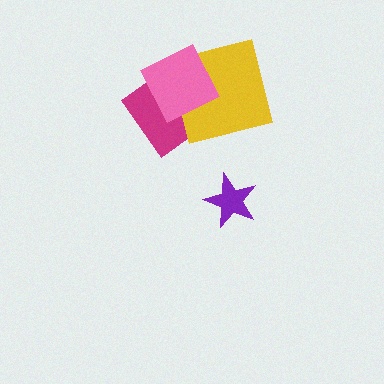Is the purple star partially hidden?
No, no other shape covers it.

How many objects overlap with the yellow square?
2 objects overlap with the yellow square.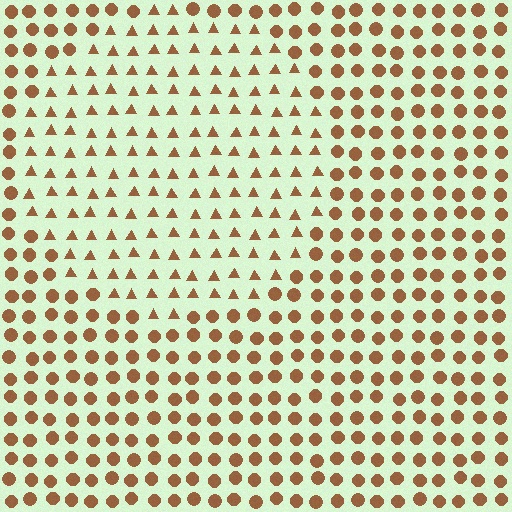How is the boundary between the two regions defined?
The boundary is defined by a change in element shape: triangles inside vs. circles outside. All elements share the same color and spacing.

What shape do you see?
I see a circle.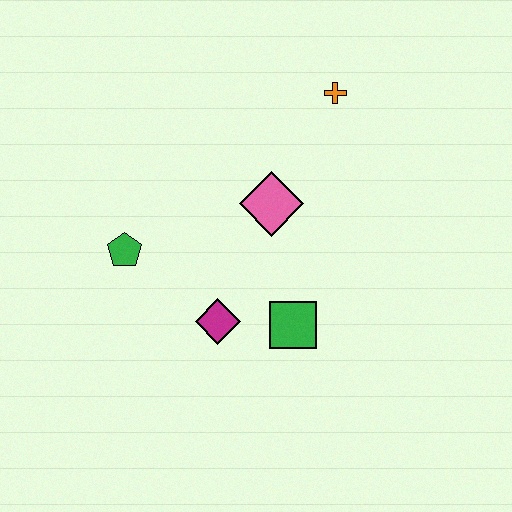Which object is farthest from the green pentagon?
The orange cross is farthest from the green pentagon.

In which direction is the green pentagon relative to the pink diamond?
The green pentagon is to the left of the pink diamond.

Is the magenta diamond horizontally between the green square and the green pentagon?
Yes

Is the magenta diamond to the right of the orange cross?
No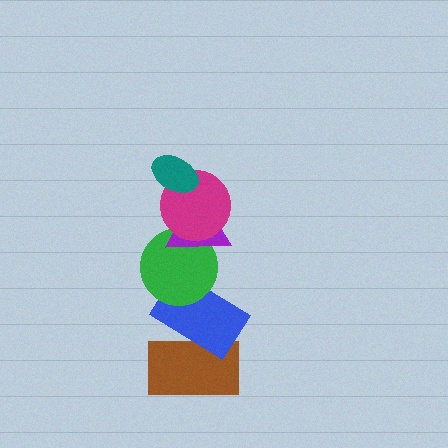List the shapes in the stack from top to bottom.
From top to bottom: the teal ellipse, the magenta circle, the purple triangle, the green circle, the blue rectangle, the brown rectangle.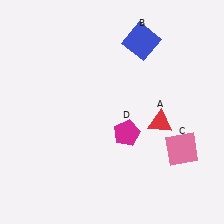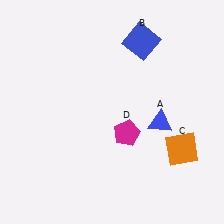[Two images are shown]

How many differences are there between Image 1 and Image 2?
There are 2 differences between the two images.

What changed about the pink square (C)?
In Image 1, C is pink. In Image 2, it changed to orange.